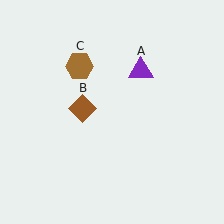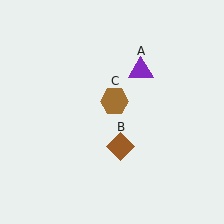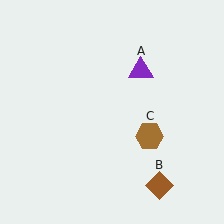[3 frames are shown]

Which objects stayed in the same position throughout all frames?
Purple triangle (object A) remained stationary.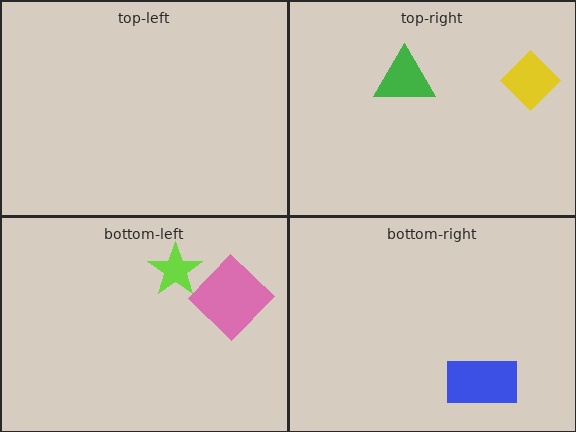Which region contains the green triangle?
The top-right region.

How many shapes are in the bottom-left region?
2.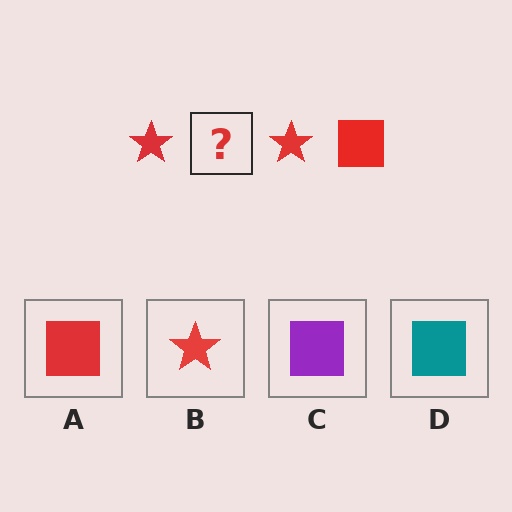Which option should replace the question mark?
Option A.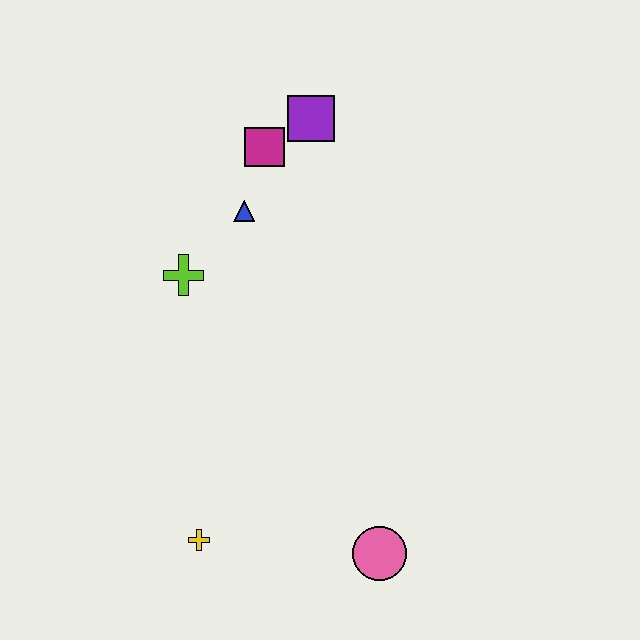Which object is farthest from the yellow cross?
The purple square is farthest from the yellow cross.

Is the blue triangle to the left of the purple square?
Yes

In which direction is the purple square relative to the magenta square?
The purple square is to the right of the magenta square.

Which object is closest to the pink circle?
The yellow cross is closest to the pink circle.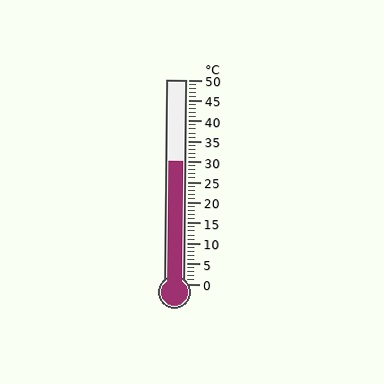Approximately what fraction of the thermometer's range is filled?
The thermometer is filled to approximately 60% of its range.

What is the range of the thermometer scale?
The thermometer scale ranges from 0°C to 50°C.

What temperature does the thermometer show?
The thermometer shows approximately 30°C.